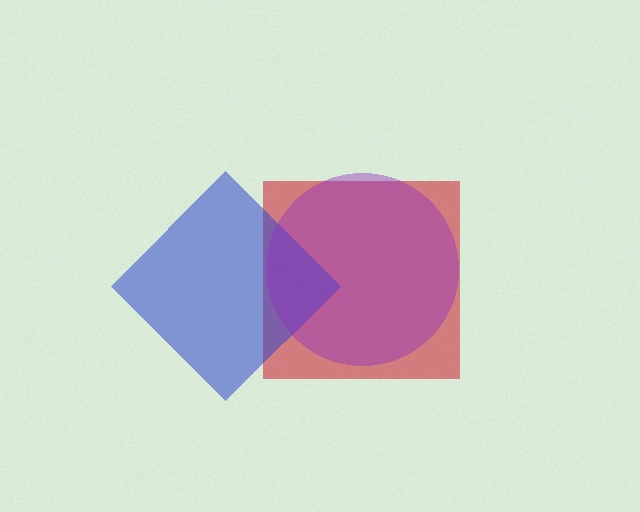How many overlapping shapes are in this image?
There are 3 overlapping shapes in the image.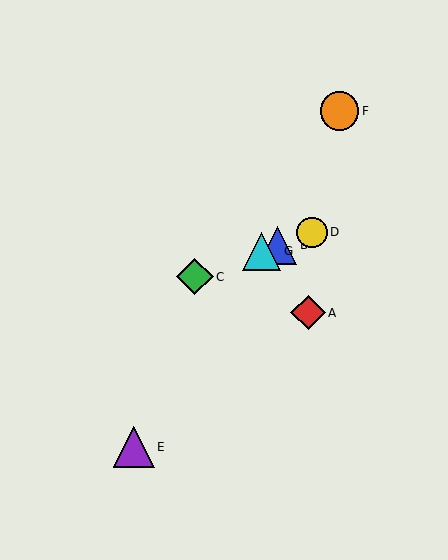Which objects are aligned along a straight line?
Objects B, C, D, G are aligned along a straight line.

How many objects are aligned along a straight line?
4 objects (B, C, D, G) are aligned along a straight line.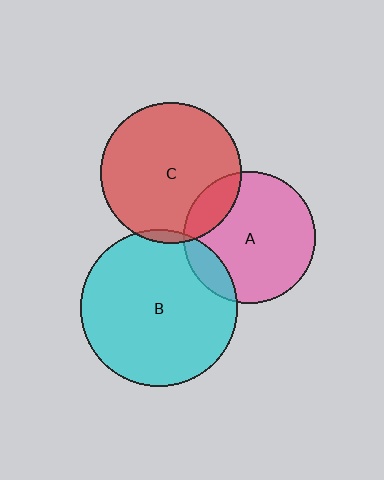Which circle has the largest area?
Circle B (cyan).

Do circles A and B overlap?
Yes.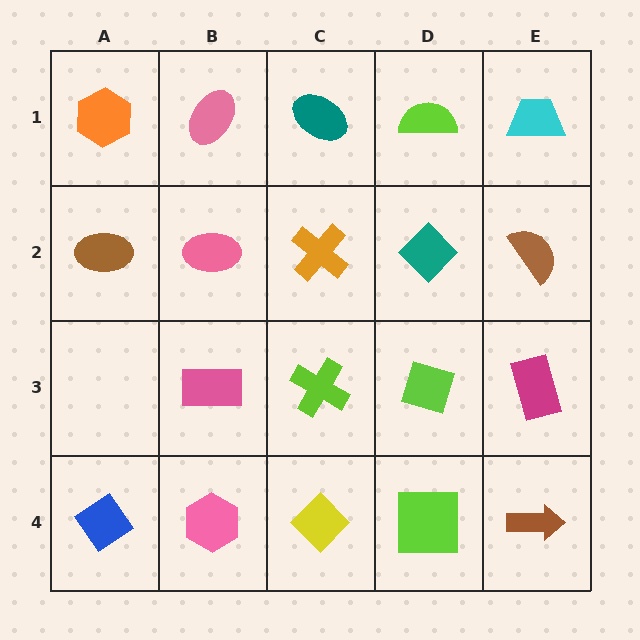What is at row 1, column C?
A teal ellipse.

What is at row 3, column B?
A pink rectangle.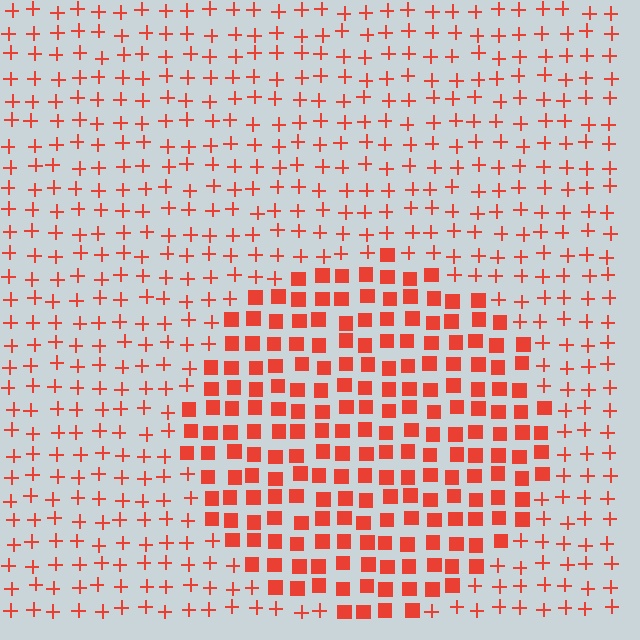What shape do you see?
I see a circle.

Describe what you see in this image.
The image is filled with small red elements arranged in a uniform grid. A circle-shaped region contains squares, while the surrounding area contains plus signs. The boundary is defined purely by the change in element shape.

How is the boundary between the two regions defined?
The boundary is defined by a change in element shape: squares inside vs. plus signs outside. All elements share the same color and spacing.